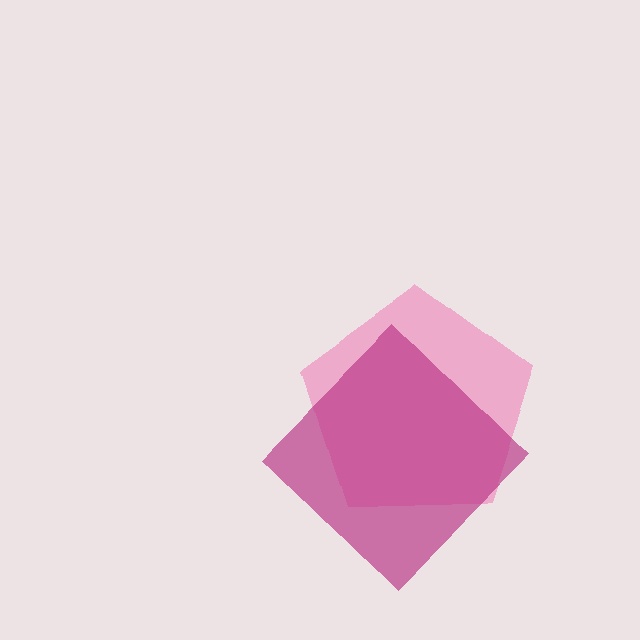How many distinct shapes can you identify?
There are 2 distinct shapes: a pink pentagon, a magenta diamond.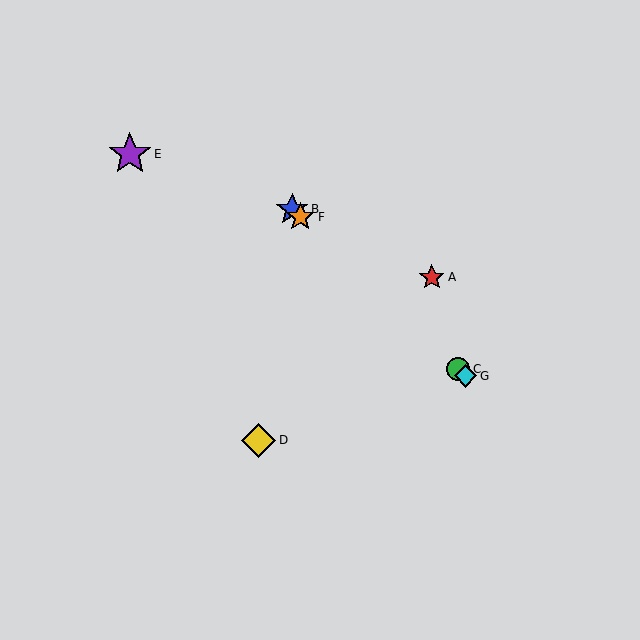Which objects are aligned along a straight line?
Objects B, C, F, G are aligned along a straight line.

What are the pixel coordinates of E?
Object E is at (130, 154).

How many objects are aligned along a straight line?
4 objects (B, C, F, G) are aligned along a straight line.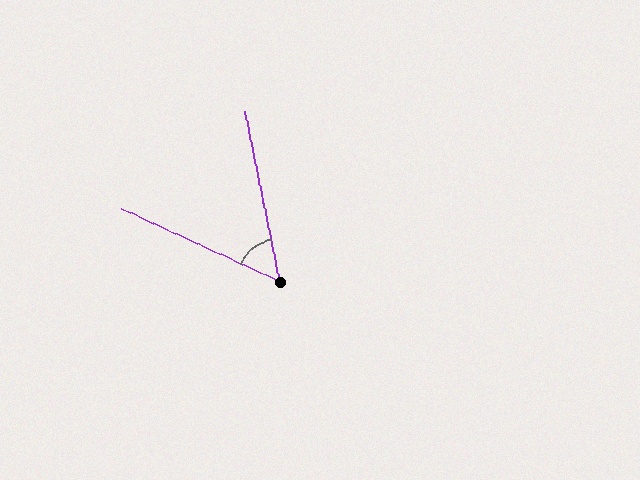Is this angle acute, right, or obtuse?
It is acute.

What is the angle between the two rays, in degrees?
Approximately 54 degrees.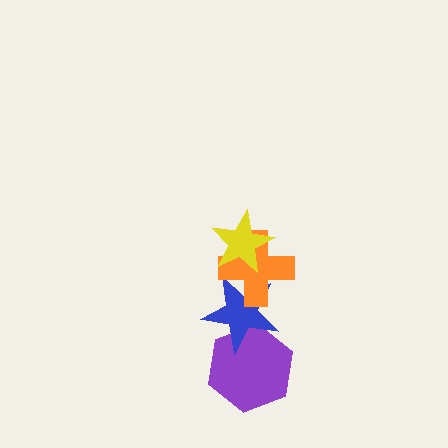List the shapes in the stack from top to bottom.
From top to bottom: the yellow star, the orange cross, the blue star, the purple hexagon.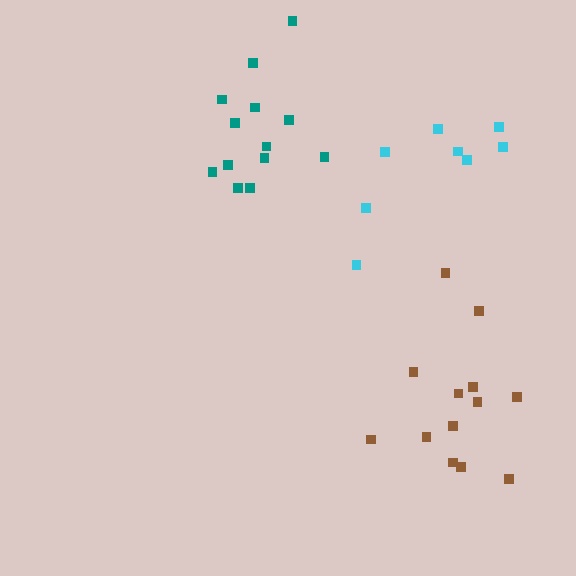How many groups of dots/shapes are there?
There are 3 groups.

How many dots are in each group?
Group 1: 8 dots, Group 2: 13 dots, Group 3: 13 dots (34 total).